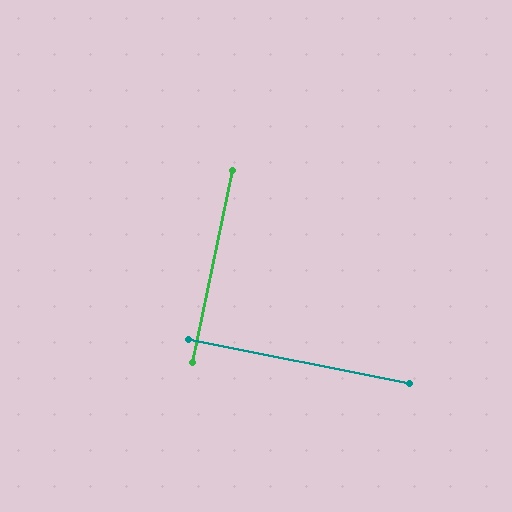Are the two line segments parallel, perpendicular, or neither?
Perpendicular — they meet at approximately 90°.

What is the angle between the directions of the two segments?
Approximately 90 degrees.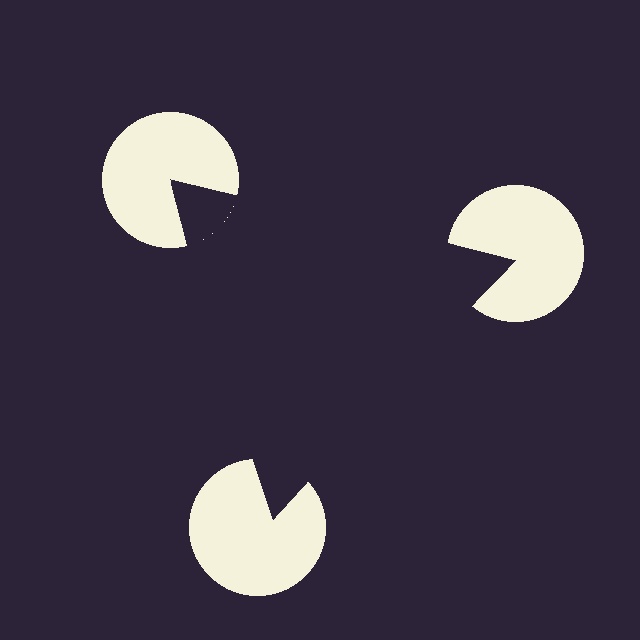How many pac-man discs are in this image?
There are 3 — one at each vertex of the illusory triangle.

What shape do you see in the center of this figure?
An illusory triangle — its edges are inferred from the aligned wedge cuts in the pac-man discs, not physically drawn.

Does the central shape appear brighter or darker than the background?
It typically appears slightly darker than the background, even though no actual brightness change is drawn.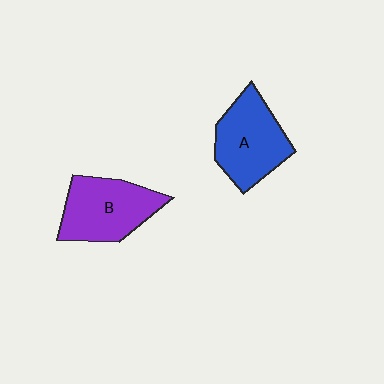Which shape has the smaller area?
Shape A (blue).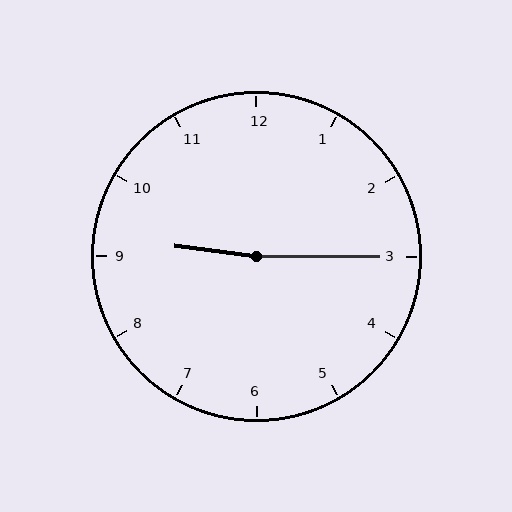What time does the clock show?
9:15.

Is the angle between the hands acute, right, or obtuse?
It is obtuse.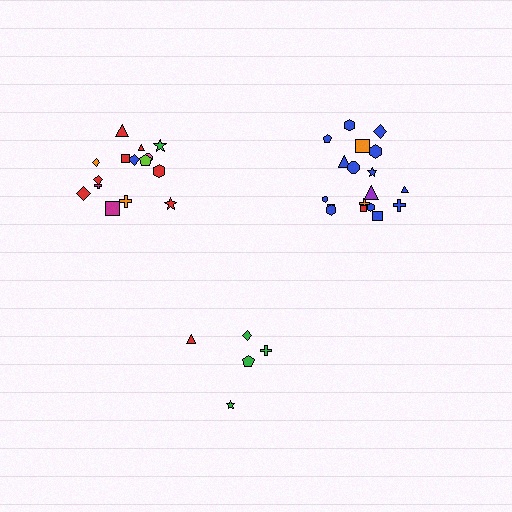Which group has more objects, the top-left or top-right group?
The top-right group.